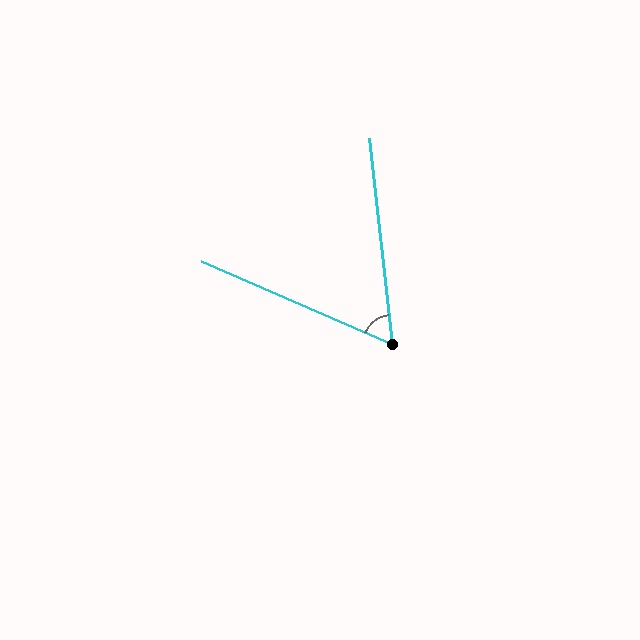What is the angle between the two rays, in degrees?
Approximately 60 degrees.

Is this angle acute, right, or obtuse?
It is acute.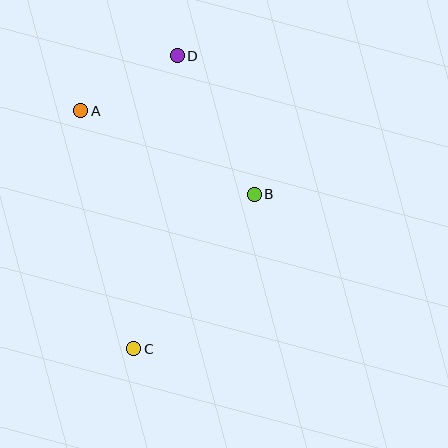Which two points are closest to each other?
Points A and D are closest to each other.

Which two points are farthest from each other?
Points C and D are farthest from each other.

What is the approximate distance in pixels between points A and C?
The distance between A and C is approximately 244 pixels.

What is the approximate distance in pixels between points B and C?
The distance between B and C is approximately 196 pixels.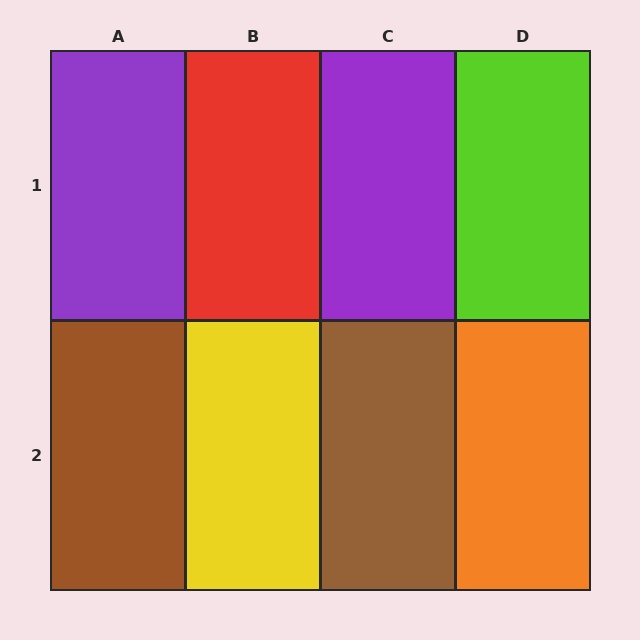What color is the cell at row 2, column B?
Yellow.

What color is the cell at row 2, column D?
Orange.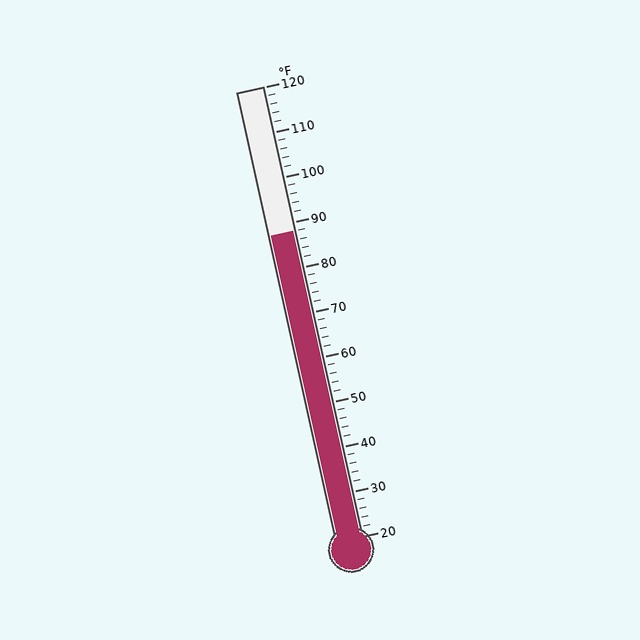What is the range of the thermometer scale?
The thermometer scale ranges from 20°F to 120°F.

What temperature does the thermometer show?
The thermometer shows approximately 88°F.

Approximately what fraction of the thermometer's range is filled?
The thermometer is filled to approximately 70% of its range.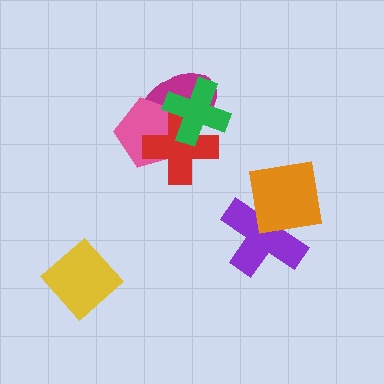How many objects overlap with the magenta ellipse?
3 objects overlap with the magenta ellipse.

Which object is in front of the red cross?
The green cross is in front of the red cross.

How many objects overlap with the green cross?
3 objects overlap with the green cross.